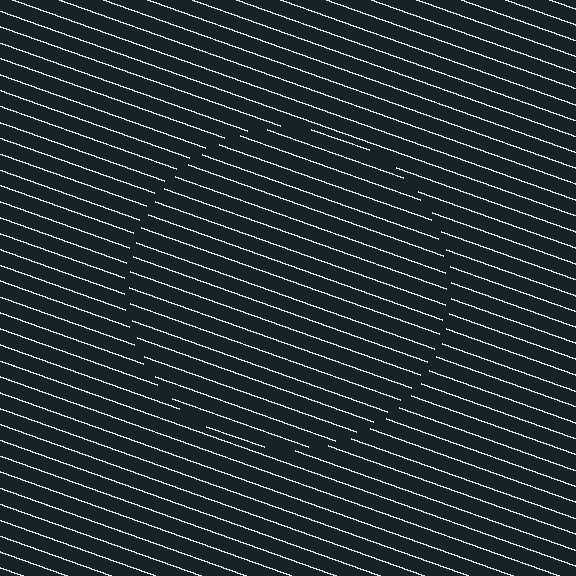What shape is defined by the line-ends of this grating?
An illusory circle. The interior of the shape contains the same grating, shifted by half a period — the contour is defined by the phase discontinuity where line-ends from the inner and outer gratings abut.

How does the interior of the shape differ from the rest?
The interior of the shape contains the same grating, shifted by half a period — the contour is defined by the phase discontinuity where line-ends from the inner and outer gratings abut.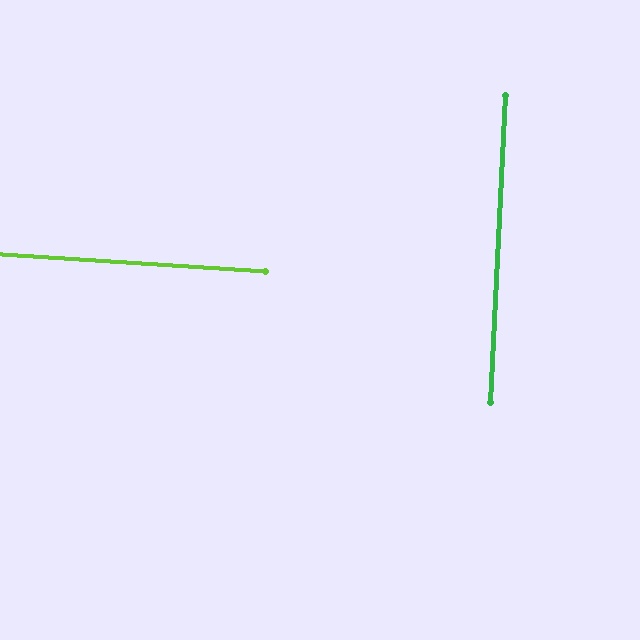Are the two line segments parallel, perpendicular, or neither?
Perpendicular — they meet at approximately 89°.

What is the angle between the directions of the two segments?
Approximately 89 degrees.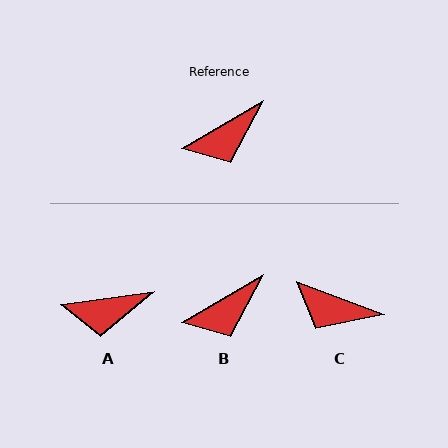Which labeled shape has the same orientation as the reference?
B.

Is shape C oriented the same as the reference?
No, it is off by about 51 degrees.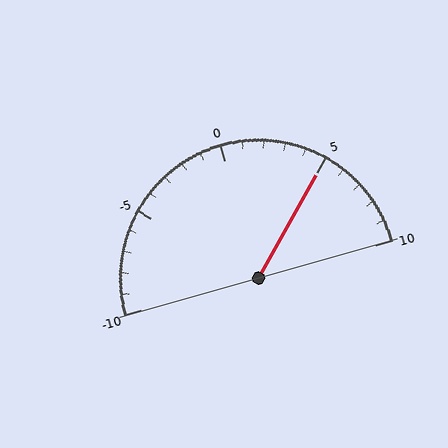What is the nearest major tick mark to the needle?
The nearest major tick mark is 5.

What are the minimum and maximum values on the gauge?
The gauge ranges from -10 to 10.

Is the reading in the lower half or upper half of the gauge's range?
The reading is in the upper half of the range (-10 to 10).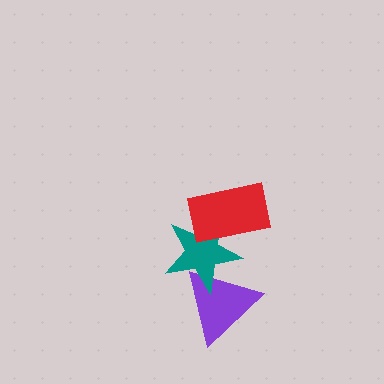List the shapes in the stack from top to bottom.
From top to bottom: the red rectangle, the teal star, the purple triangle.